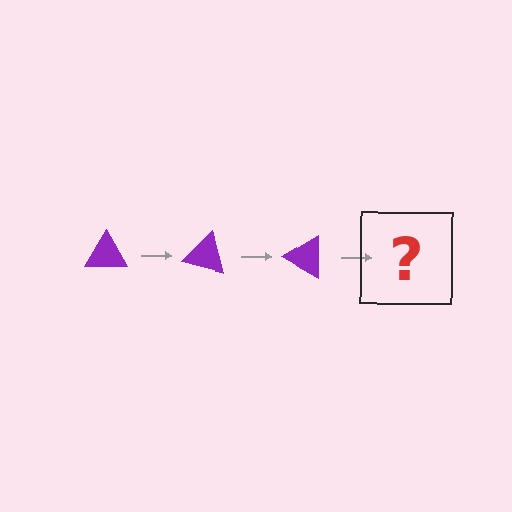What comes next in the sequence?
The next element should be a purple triangle rotated 45 degrees.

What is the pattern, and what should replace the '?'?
The pattern is that the triangle rotates 15 degrees each step. The '?' should be a purple triangle rotated 45 degrees.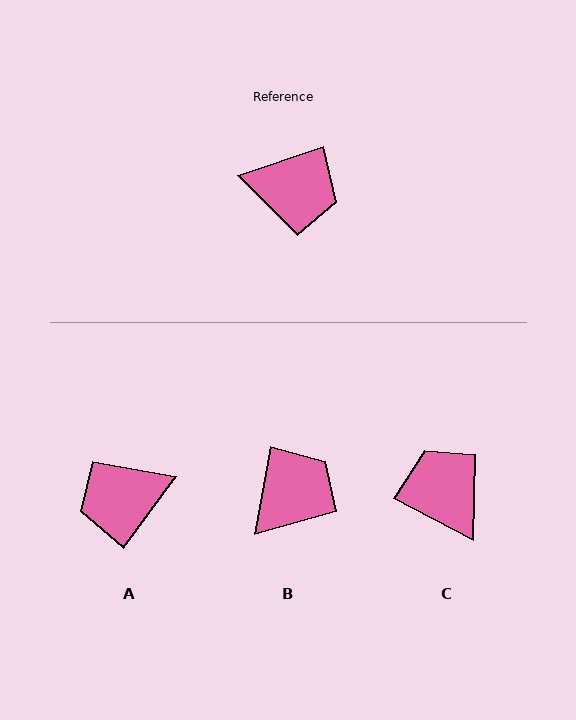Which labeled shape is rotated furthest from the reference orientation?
A, about 144 degrees away.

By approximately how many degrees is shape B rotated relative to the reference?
Approximately 61 degrees counter-clockwise.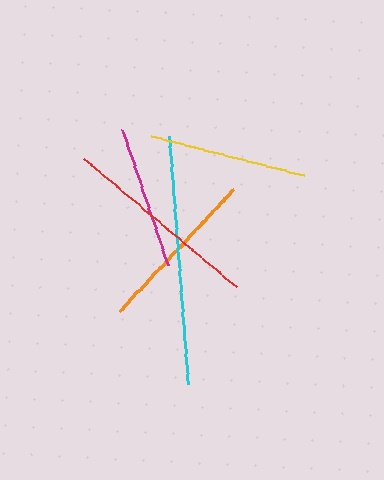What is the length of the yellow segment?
The yellow segment is approximately 159 pixels long.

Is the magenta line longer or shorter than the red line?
The red line is longer than the magenta line.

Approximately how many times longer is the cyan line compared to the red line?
The cyan line is approximately 1.2 times the length of the red line.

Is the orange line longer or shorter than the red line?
The red line is longer than the orange line.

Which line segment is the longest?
The cyan line is the longest at approximately 249 pixels.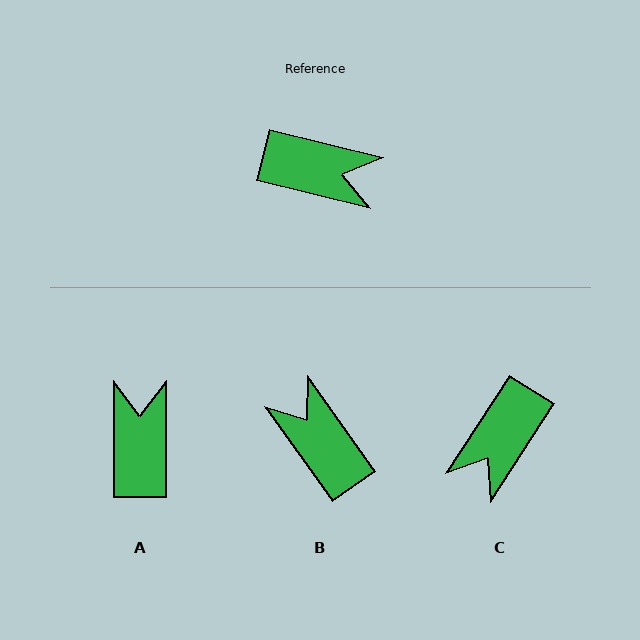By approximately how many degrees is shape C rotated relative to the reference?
Approximately 109 degrees clockwise.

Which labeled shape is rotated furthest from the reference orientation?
B, about 139 degrees away.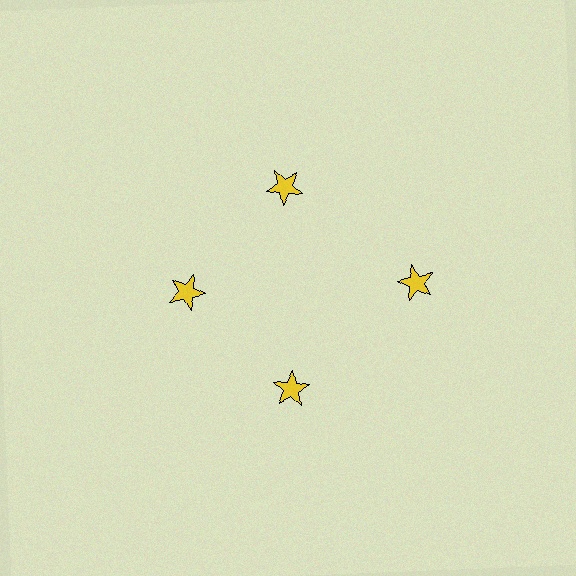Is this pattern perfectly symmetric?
No. The 4 yellow stars are arranged in a ring, but one element near the 3 o'clock position is pushed outward from the center, breaking the 4-fold rotational symmetry.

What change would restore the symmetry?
The symmetry would be restored by moving it inward, back onto the ring so that all 4 stars sit at equal angles and equal distance from the center.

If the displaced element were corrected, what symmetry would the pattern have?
It would have 4-fold rotational symmetry — the pattern would map onto itself every 90 degrees.